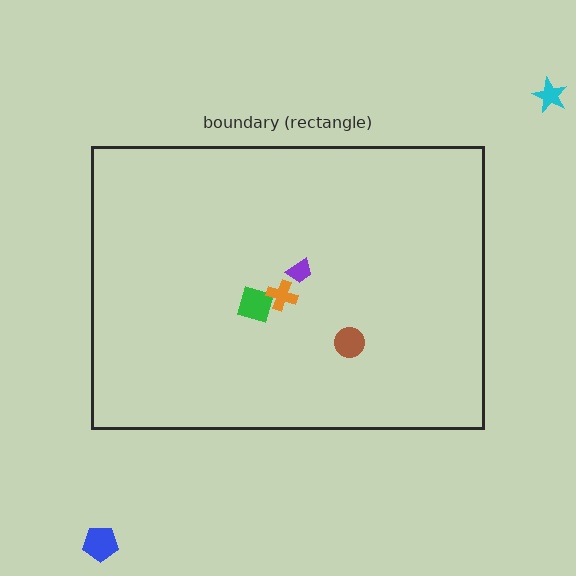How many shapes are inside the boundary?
4 inside, 2 outside.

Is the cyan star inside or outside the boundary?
Outside.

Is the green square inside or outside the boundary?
Inside.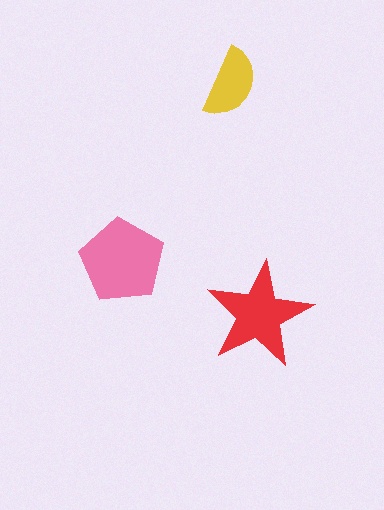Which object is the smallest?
The yellow semicircle.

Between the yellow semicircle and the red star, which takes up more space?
The red star.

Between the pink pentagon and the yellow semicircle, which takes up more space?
The pink pentagon.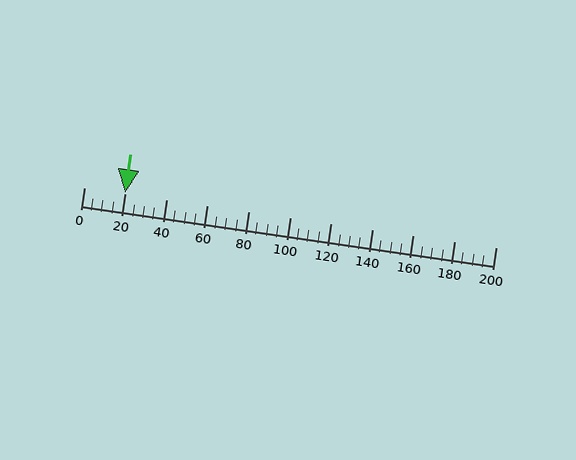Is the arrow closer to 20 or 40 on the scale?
The arrow is closer to 20.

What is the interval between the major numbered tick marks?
The major tick marks are spaced 20 units apart.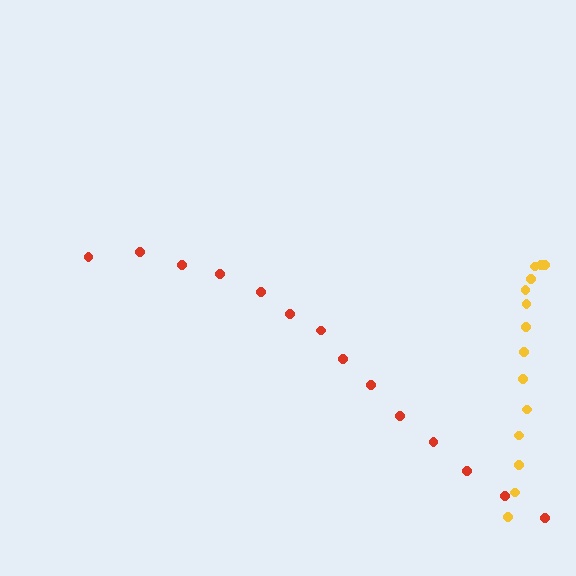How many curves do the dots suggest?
There are 2 distinct paths.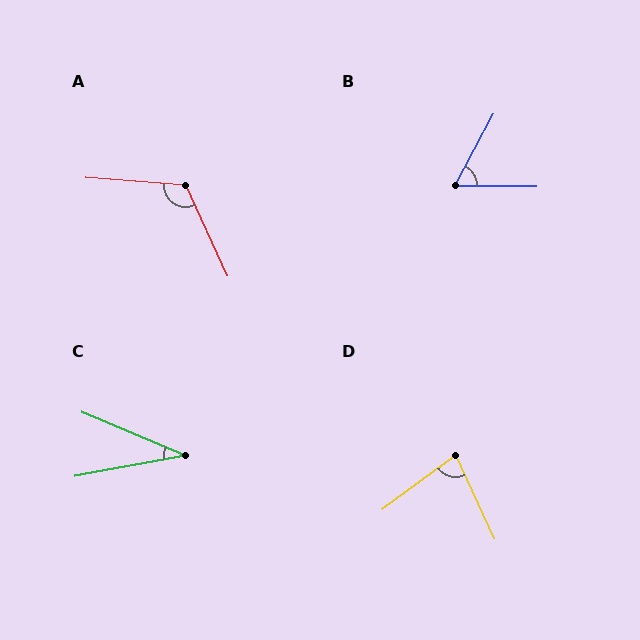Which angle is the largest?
A, at approximately 119 degrees.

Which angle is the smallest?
C, at approximately 33 degrees.